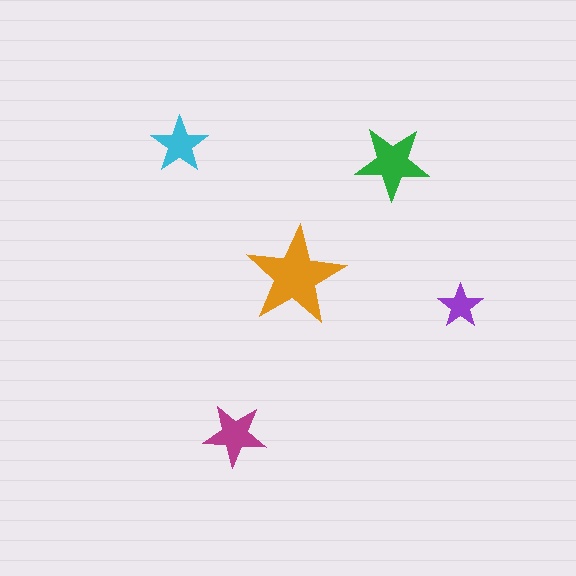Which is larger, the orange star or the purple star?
The orange one.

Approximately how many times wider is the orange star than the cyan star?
About 1.5 times wider.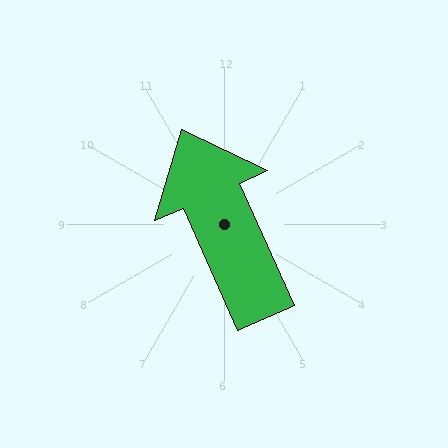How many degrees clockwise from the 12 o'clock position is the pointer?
Approximately 336 degrees.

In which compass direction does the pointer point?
Northwest.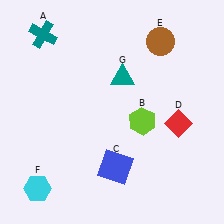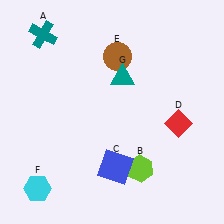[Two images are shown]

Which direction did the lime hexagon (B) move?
The lime hexagon (B) moved down.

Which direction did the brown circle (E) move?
The brown circle (E) moved left.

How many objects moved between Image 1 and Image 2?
2 objects moved between the two images.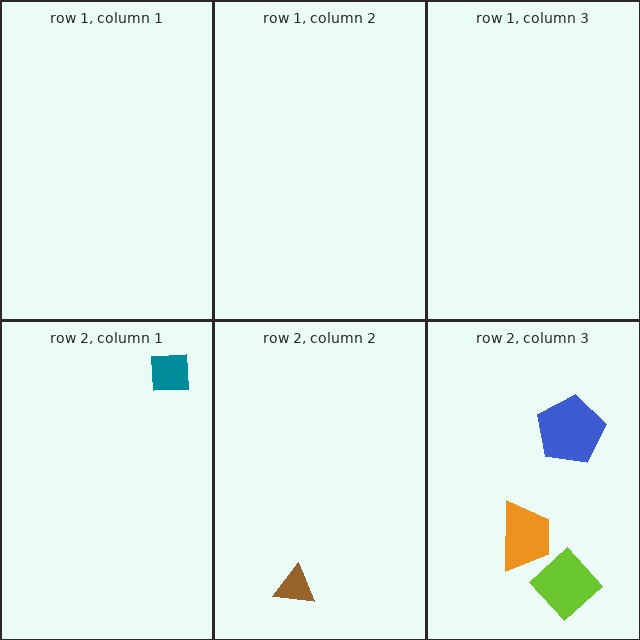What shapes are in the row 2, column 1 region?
The teal square.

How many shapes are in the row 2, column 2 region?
1.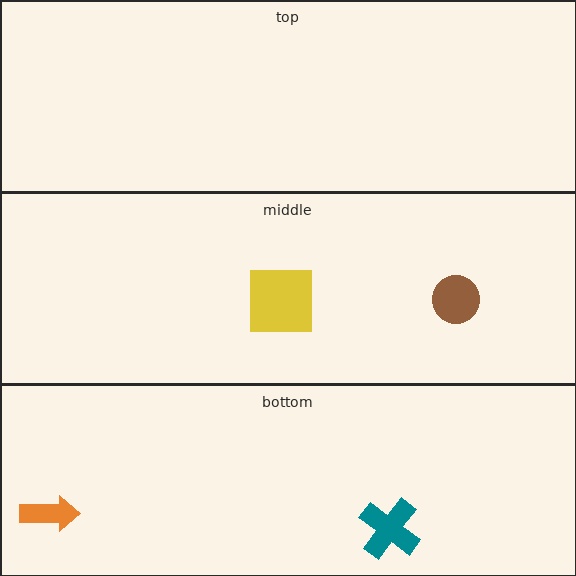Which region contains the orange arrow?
The bottom region.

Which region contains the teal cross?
The bottom region.